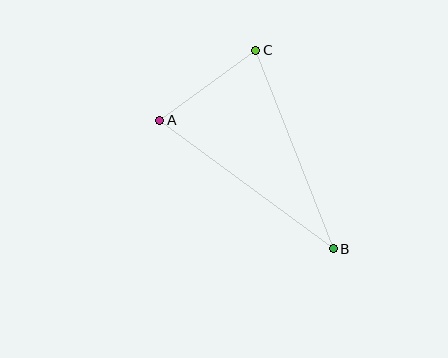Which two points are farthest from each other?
Points A and B are farthest from each other.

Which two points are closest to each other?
Points A and C are closest to each other.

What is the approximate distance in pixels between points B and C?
The distance between B and C is approximately 213 pixels.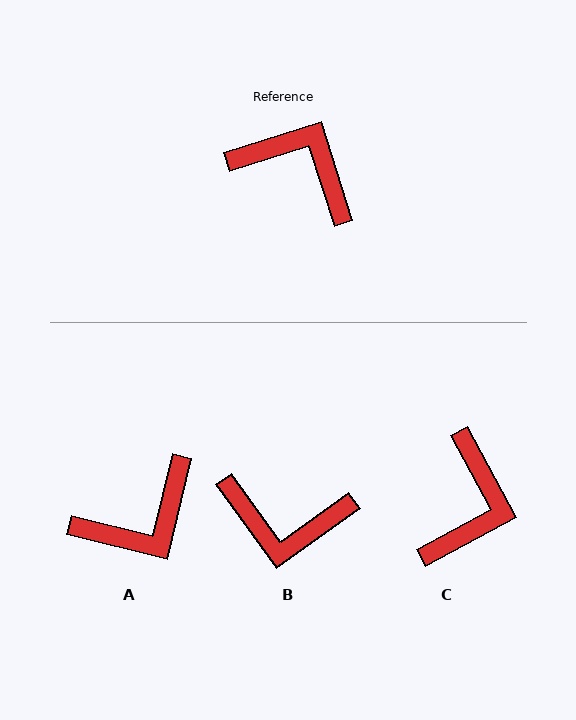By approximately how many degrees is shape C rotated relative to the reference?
Approximately 79 degrees clockwise.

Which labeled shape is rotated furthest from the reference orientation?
B, about 162 degrees away.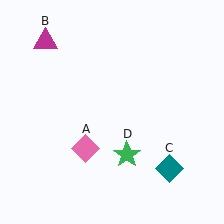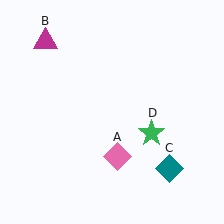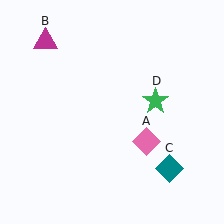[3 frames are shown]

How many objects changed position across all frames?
2 objects changed position: pink diamond (object A), green star (object D).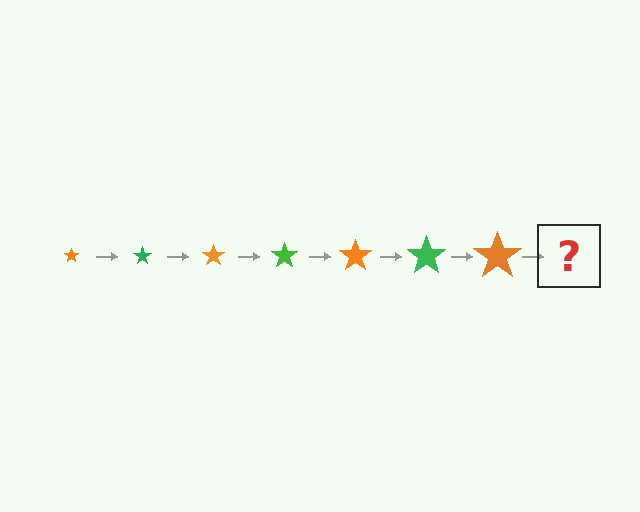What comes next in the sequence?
The next element should be a green star, larger than the previous one.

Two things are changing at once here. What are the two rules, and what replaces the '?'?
The two rules are that the star grows larger each step and the color cycles through orange and green. The '?' should be a green star, larger than the previous one.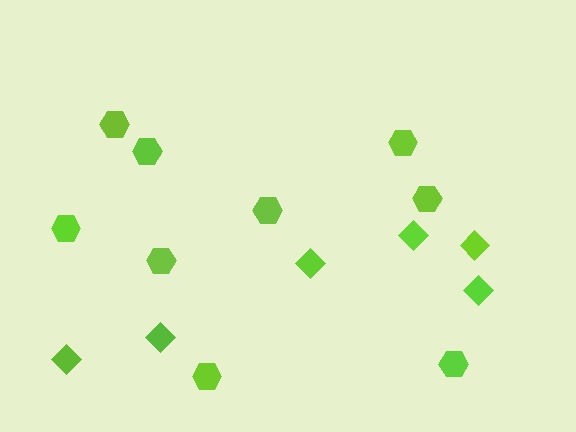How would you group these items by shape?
There are 2 groups: one group of diamonds (6) and one group of hexagons (9).